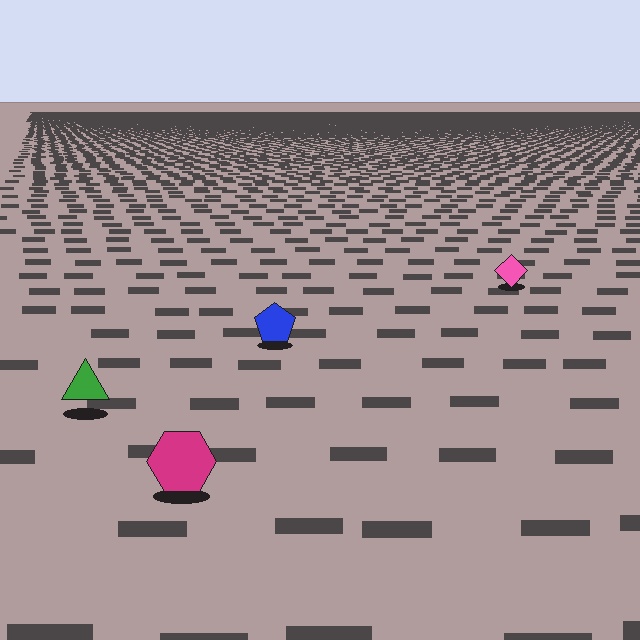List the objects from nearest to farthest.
From nearest to farthest: the magenta hexagon, the green triangle, the blue pentagon, the pink diamond.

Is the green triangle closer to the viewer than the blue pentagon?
Yes. The green triangle is closer — you can tell from the texture gradient: the ground texture is coarser near it.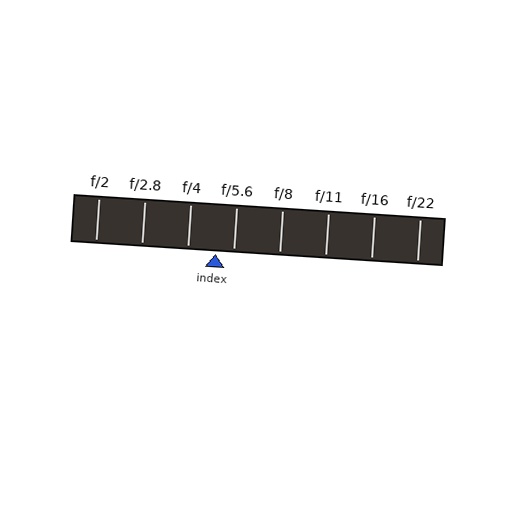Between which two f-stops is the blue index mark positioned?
The index mark is between f/4 and f/5.6.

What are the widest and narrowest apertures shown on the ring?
The widest aperture shown is f/2 and the narrowest is f/22.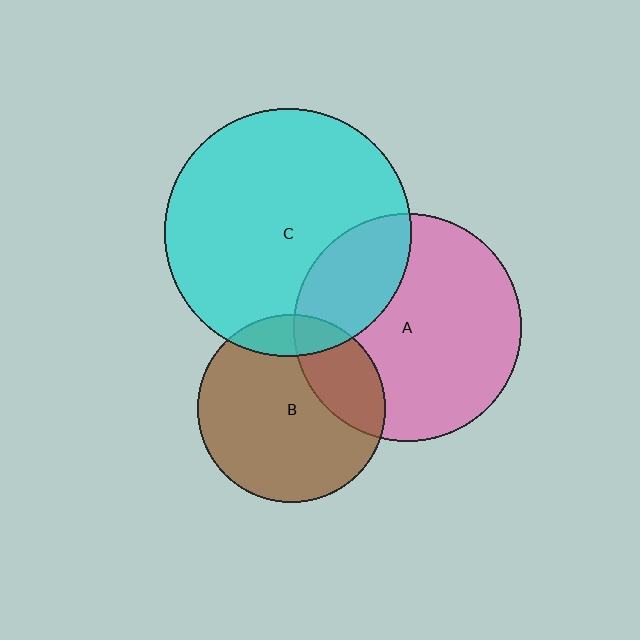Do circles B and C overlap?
Yes.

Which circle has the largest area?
Circle C (cyan).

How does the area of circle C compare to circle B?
Approximately 1.7 times.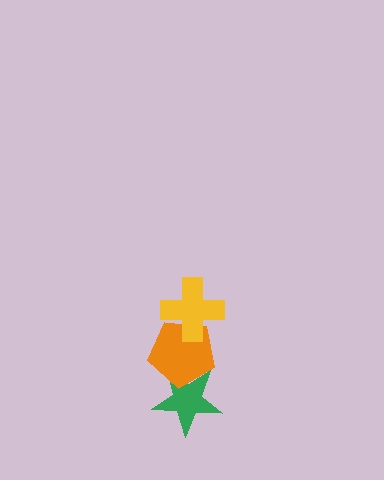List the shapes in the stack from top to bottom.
From top to bottom: the yellow cross, the orange pentagon, the green star.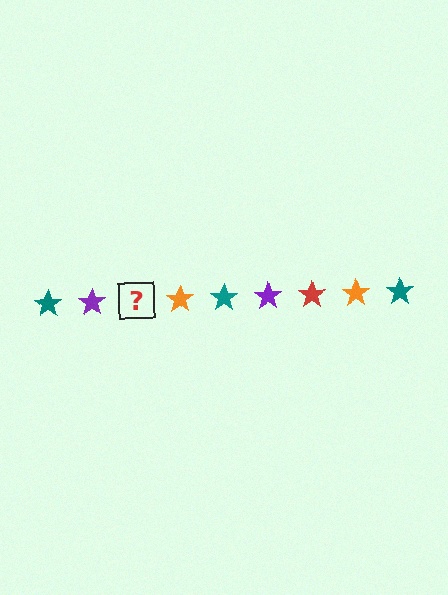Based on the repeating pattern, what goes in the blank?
The blank should be a red star.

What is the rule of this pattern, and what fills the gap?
The rule is that the pattern cycles through teal, purple, red, orange stars. The gap should be filled with a red star.